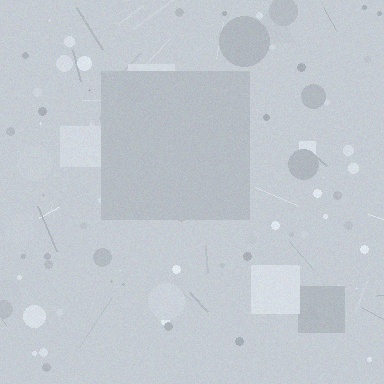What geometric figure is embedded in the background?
A square is embedded in the background.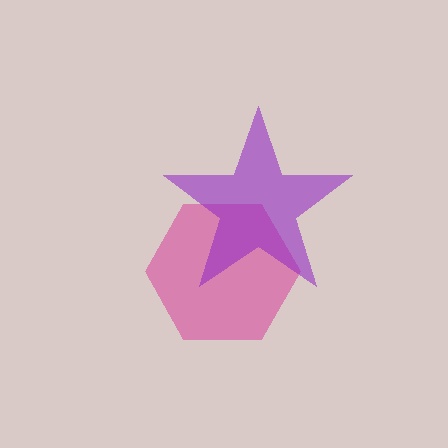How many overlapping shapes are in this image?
There are 2 overlapping shapes in the image.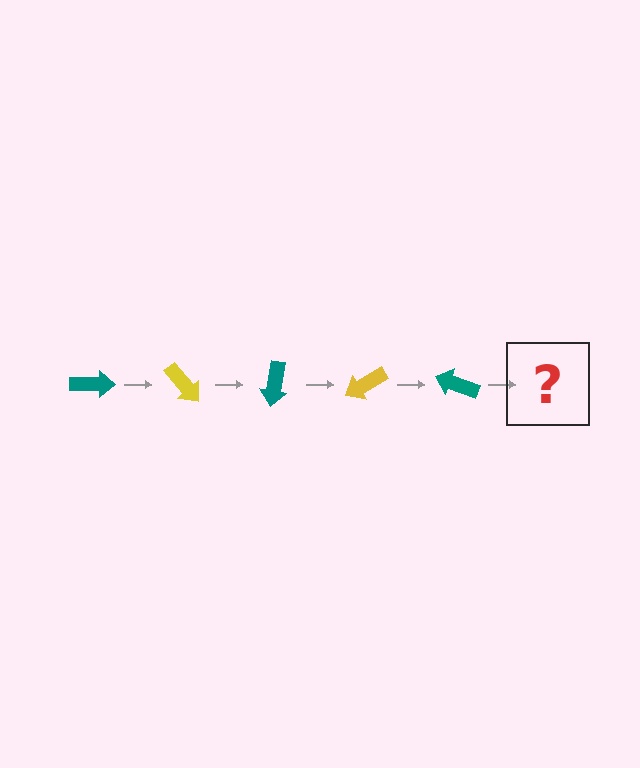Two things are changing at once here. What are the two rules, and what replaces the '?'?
The two rules are that it rotates 50 degrees each step and the color cycles through teal and yellow. The '?' should be a yellow arrow, rotated 250 degrees from the start.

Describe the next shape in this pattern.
It should be a yellow arrow, rotated 250 degrees from the start.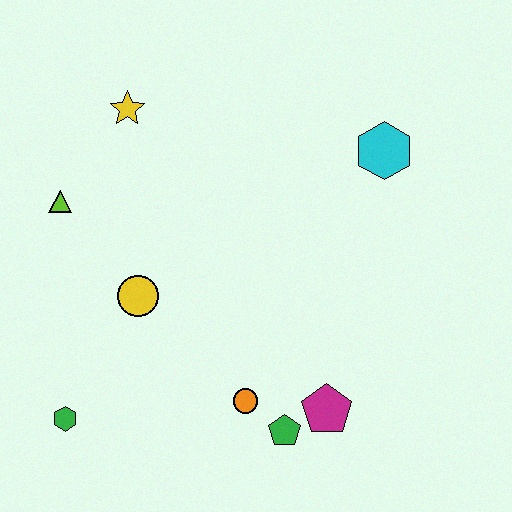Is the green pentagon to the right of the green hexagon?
Yes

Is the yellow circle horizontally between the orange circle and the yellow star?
Yes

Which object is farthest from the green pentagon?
The yellow star is farthest from the green pentagon.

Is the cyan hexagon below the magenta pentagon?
No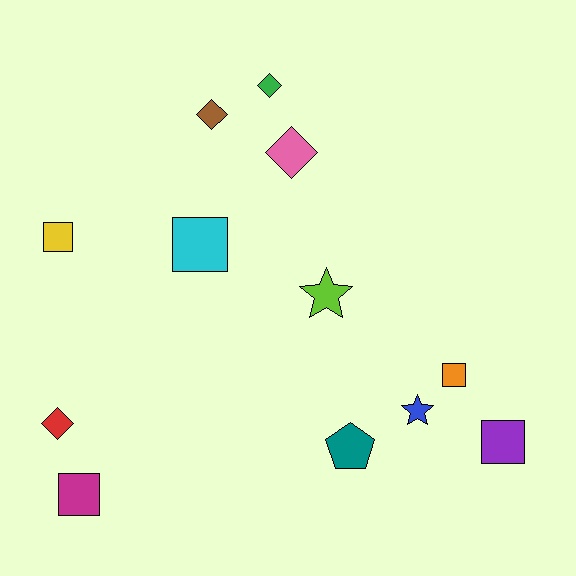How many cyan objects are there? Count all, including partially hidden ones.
There is 1 cyan object.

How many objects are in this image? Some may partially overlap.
There are 12 objects.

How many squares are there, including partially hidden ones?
There are 5 squares.